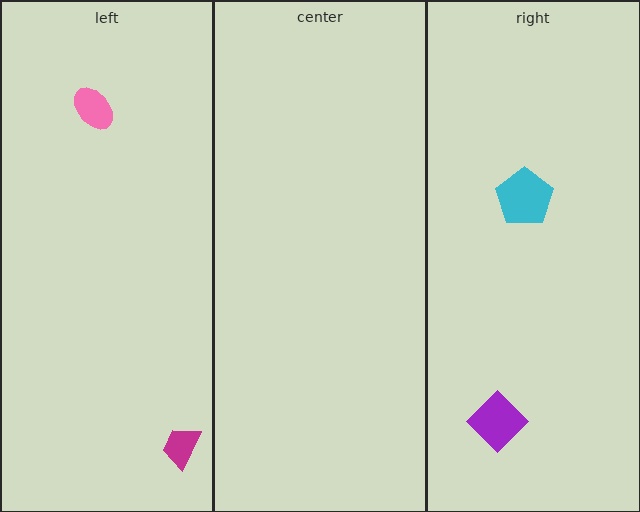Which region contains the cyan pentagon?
The right region.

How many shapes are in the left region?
2.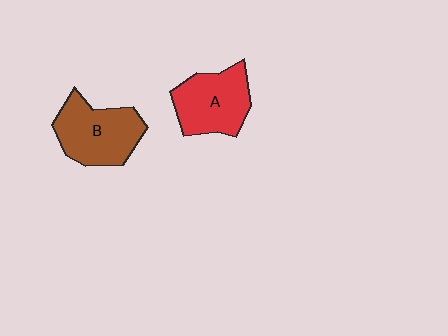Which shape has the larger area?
Shape B (brown).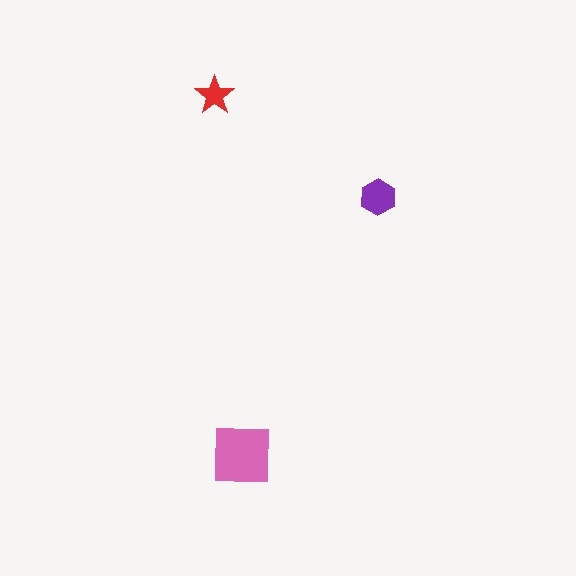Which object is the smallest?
The red star.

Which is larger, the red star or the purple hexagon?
The purple hexagon.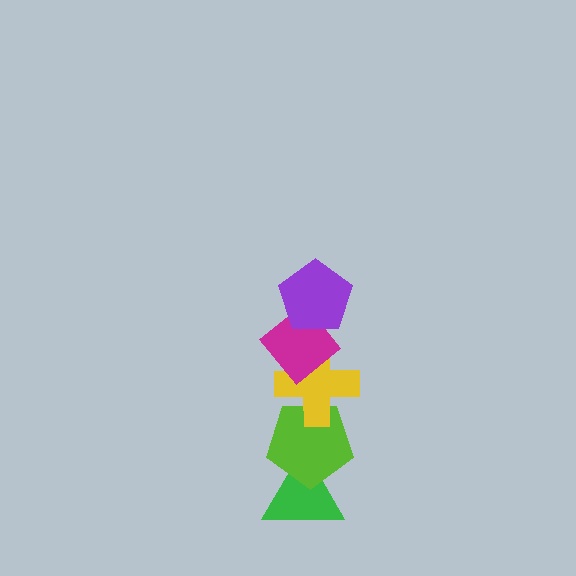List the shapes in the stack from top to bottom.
From top to bottom: the purple pentagon, the magenta diamond, the yellow cross, the lime pentagon, the green triangle.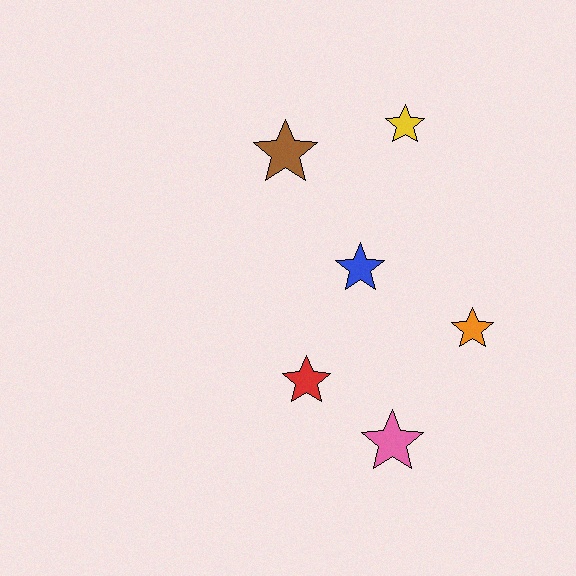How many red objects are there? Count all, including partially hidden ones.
There is 1 red object.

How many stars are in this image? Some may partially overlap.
There are 6 stars.